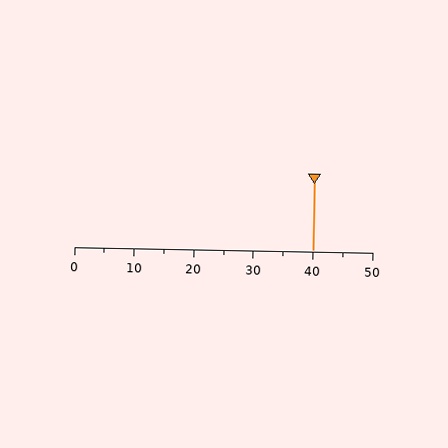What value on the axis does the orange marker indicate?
The marker indicates approximately 40.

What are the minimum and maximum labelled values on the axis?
The axis runs from 0 to 50.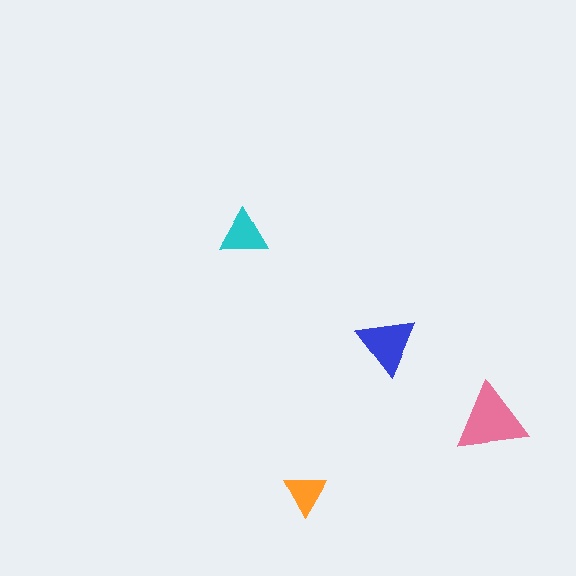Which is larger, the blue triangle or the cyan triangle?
The blue one.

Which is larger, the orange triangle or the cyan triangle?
The cyan one.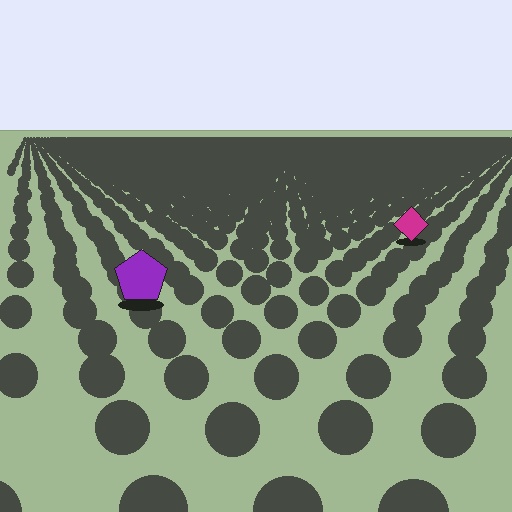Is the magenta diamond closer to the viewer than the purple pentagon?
No. The purple pentagon is closer — you can tell from the texture gradient: the ground texture is coarser near it.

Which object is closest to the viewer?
The purple pentagon is closest. The texture marks near it are larger and more spread out.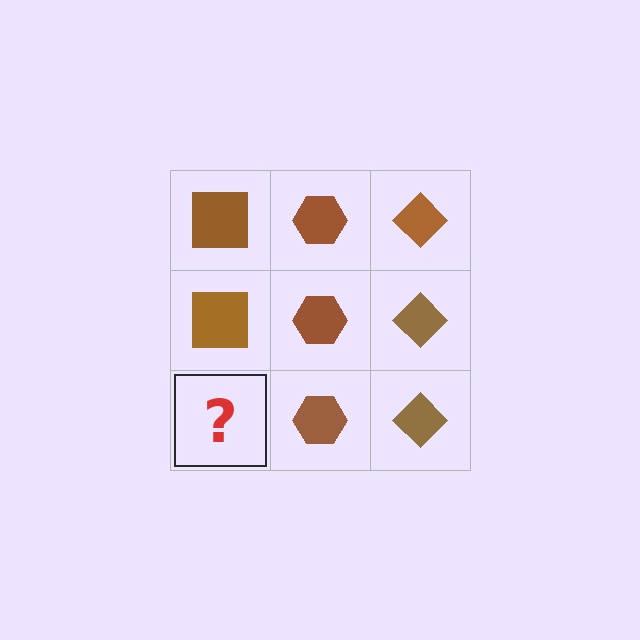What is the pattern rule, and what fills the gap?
The rule is that each column has a consistent shape. The gap should be filled with a brown square.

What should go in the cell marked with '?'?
The missing cell should contain a brown square.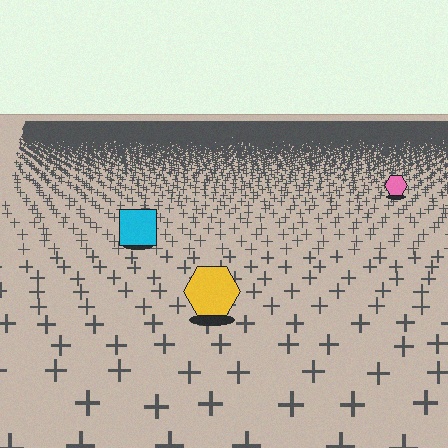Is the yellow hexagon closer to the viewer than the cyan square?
Yes. The yellow hexagon is closer — you can tell from the texture gradient: the ground texture is coarser near it.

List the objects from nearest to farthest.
From nearest to farthest: the yellow hexagon, the cyan square, the pink hexagon.